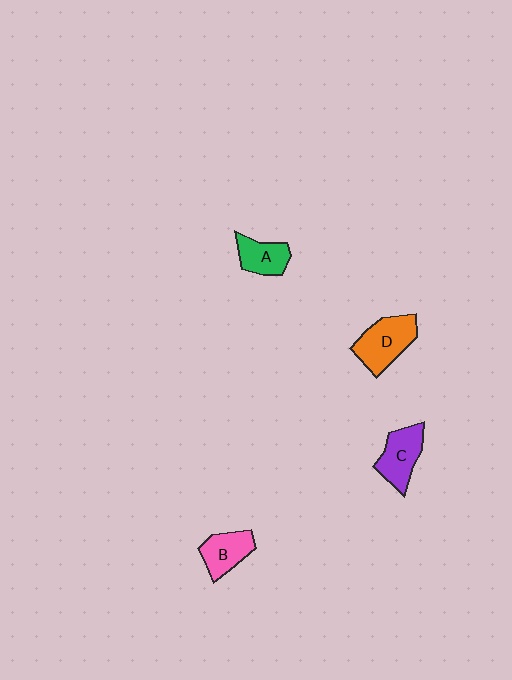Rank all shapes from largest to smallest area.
From largest to smallest: D (orange), C (purple), B (pink), A (green).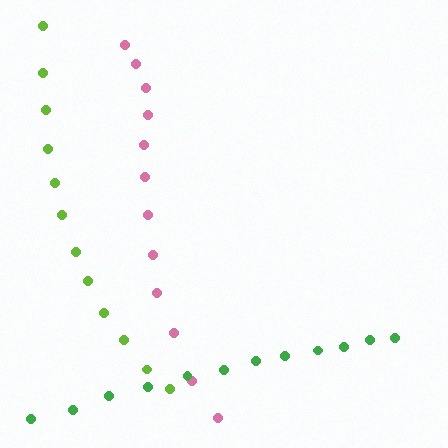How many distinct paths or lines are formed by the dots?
There are 3 distinct paths.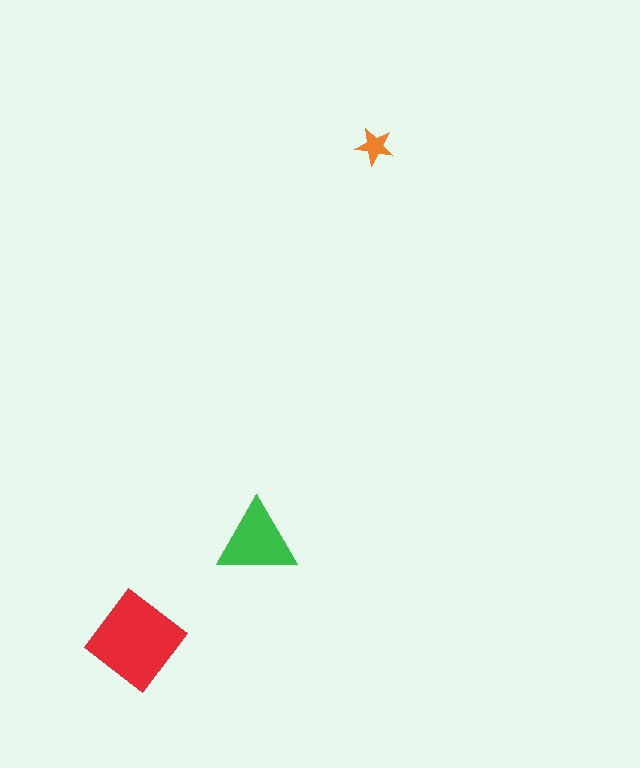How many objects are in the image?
There are 3 objects in the image.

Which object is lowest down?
The red diamond is bottommost.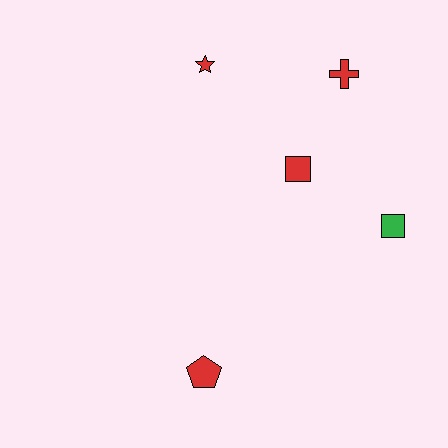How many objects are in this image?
There are 5 objects.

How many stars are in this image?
There is 1 star.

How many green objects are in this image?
There is 1 green object.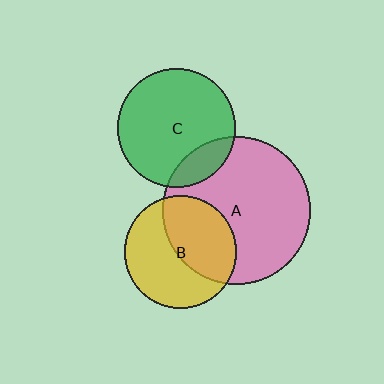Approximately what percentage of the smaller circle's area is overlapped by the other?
Approximately 45%.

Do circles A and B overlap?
Yes.